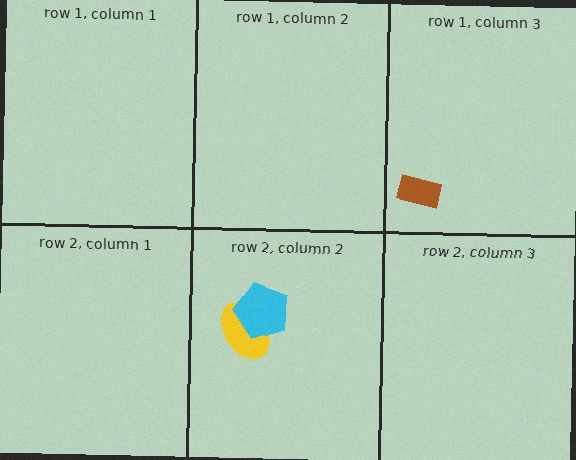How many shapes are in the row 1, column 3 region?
1.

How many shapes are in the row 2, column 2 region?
2.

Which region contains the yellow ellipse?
The row 2, column 2 region.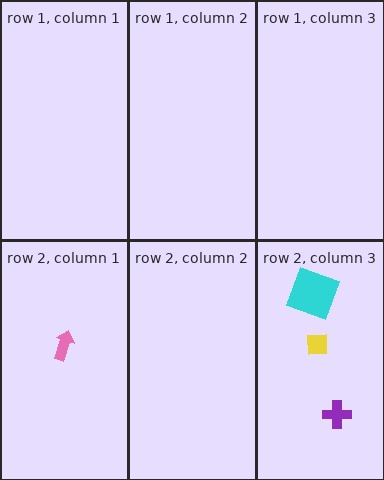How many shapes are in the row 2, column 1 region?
1.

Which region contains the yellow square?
The row 2, column 3 region.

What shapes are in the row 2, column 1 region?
The pink arrow.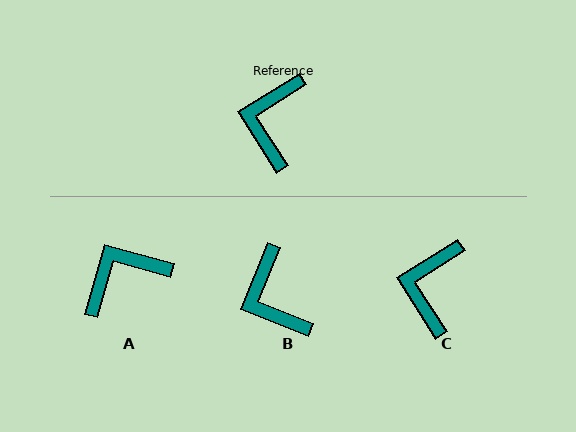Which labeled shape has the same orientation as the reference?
C.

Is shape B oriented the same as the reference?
No, it is off by about 36 degrees.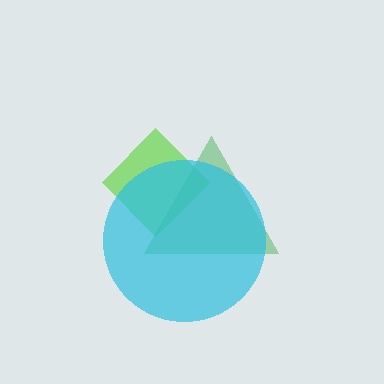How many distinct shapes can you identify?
There are 3 distinct shapes: a lime diamond, a green triangle, a cyan circle.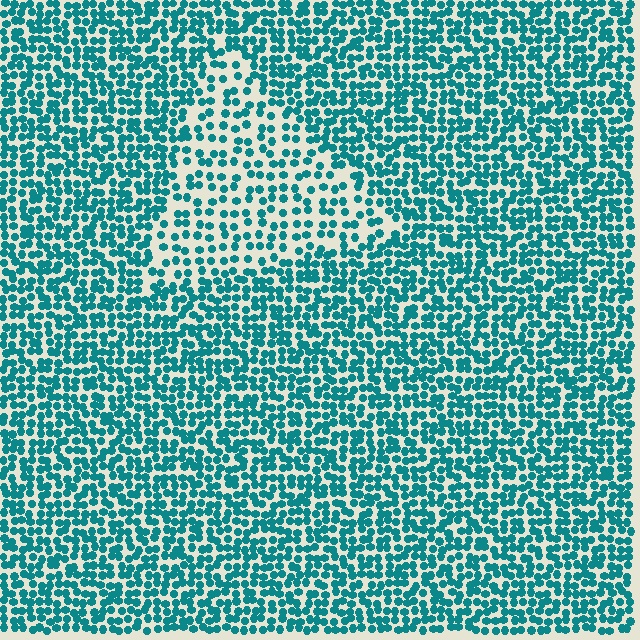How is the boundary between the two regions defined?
The boundary is defined by a change in element density (approximately 1.8x ratio). All elements are the same color, size, and shape.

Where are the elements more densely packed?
The elements are more densely packed outside the triangle boundary.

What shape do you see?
I see a triangle.